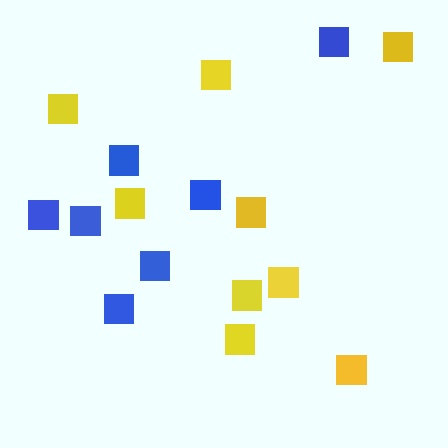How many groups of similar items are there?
There are 2 groups: one group of blue squares (7) and one group of yellow squares (9).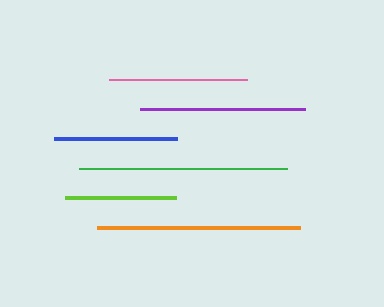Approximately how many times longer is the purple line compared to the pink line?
The purple line is approximately 1.2 times the length of the pink line.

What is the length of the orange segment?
The orange segment is approximately 204 pixels long.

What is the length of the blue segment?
The blue segment is approximately 123 pixels long.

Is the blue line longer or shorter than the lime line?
The blue line is longer than the lime line.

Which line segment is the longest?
The green line is the longest at approximately 208 pixels.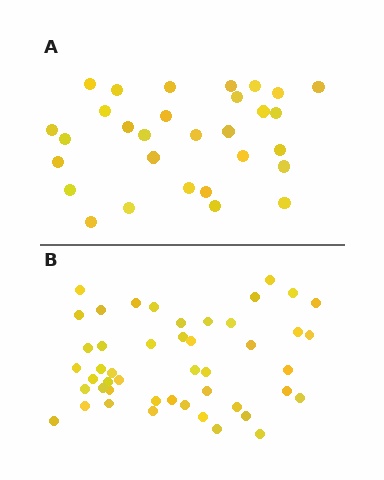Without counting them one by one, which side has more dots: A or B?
Region B (the bottom region) has more dots.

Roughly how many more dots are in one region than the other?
Region B has approximately 15 more dots than region A.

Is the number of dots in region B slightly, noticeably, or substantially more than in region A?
Region B has substantially more. The ratio is roughly 1.6 to 1.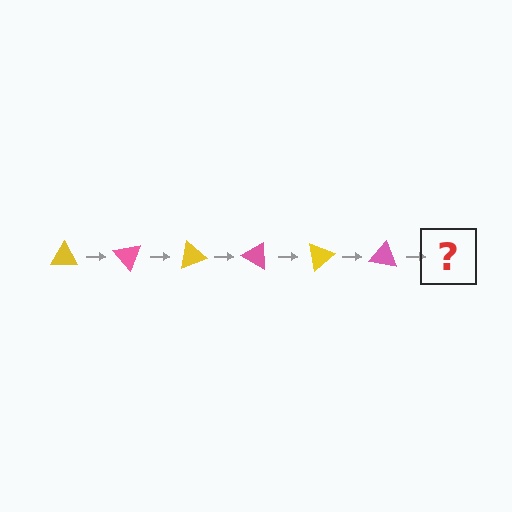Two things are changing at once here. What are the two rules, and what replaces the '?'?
The two rules are that it rotates 50 degrees each step and the color cycles through yellow and pink. The '?' should be a yellow triangle, rotated 300 degrees from the start.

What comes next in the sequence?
The next element should be a yellow triangle, rotated 300 degrees from the start.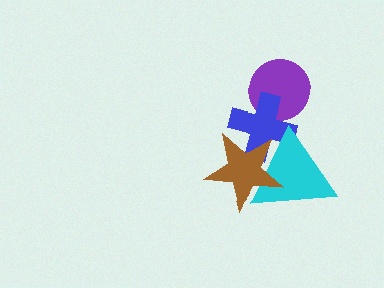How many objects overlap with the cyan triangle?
2 objects overlap with the cyan triangle.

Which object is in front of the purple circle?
The blue cross is in front of the purple circle.